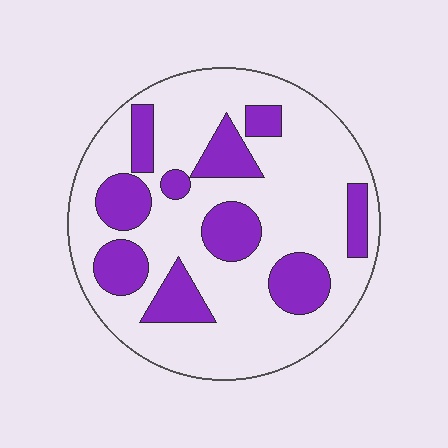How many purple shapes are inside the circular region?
10.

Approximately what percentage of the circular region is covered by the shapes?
Approximately 30%.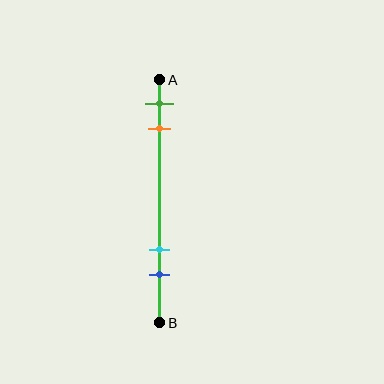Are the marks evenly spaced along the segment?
No, the marks are not evenly spaced.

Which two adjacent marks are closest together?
The green and orange marks are the closest adjacent pair.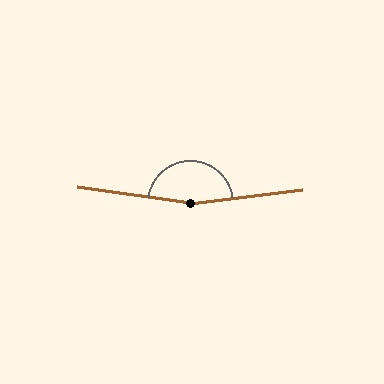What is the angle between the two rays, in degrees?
Approximately 165 degrees.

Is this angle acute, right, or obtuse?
It is obtuse.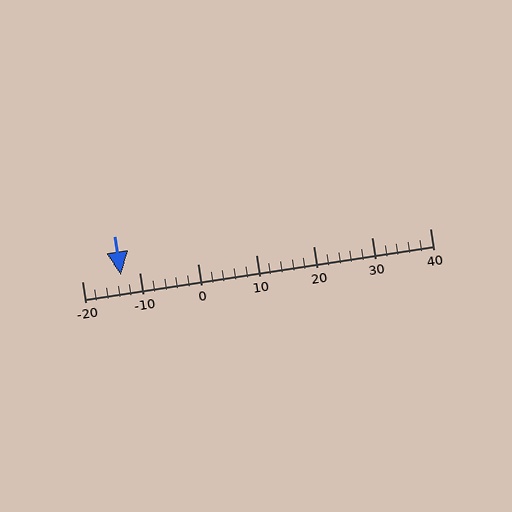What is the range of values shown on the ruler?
The ruler shows values from -20 to 40.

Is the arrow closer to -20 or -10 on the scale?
The arrow is closer to -10.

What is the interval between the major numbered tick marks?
The major tick marks are spaced 10 units apart.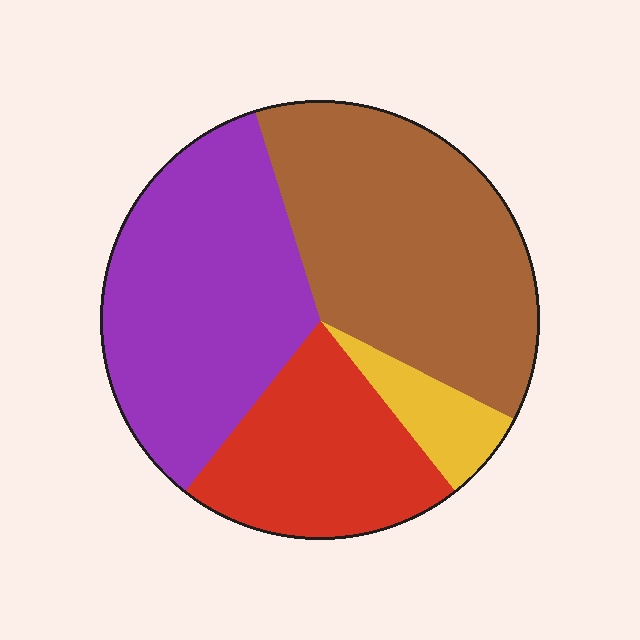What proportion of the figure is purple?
Purple takes up about one third (1/3) of the figure.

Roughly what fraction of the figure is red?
Red takes up about one fifth (1/5) of the figure.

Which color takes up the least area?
Yellow, at roughly 5%.